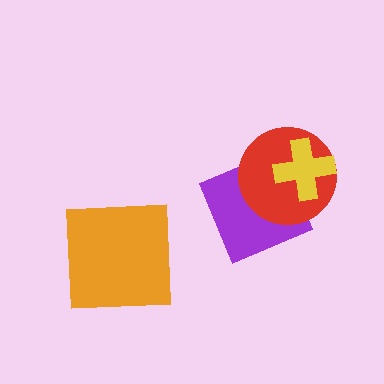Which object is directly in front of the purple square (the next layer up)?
The red circle is directly in front of the purple square.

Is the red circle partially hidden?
Yes, it is partially covered by another shape.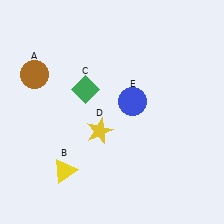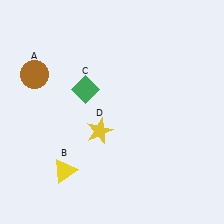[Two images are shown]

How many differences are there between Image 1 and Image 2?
There is 1 difference between the two images.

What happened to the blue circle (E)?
The blue circle (E) was removed in Image 2. It was in the top-right area of Image 1.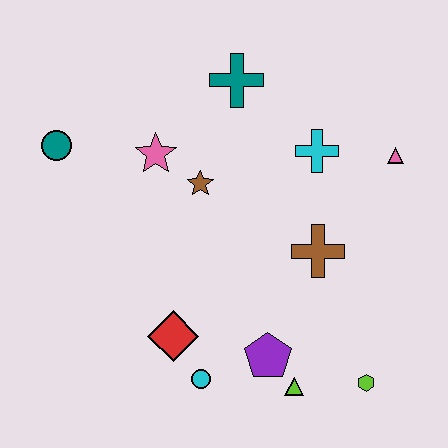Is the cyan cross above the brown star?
Yes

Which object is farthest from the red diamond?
The pink triangle is farthest from the red diamond.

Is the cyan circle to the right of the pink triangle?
No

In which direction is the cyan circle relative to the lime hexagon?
The cyan circle is to the left of the lime hexagon.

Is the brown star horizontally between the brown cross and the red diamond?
Yes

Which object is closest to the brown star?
The pink star is closest to the brown star.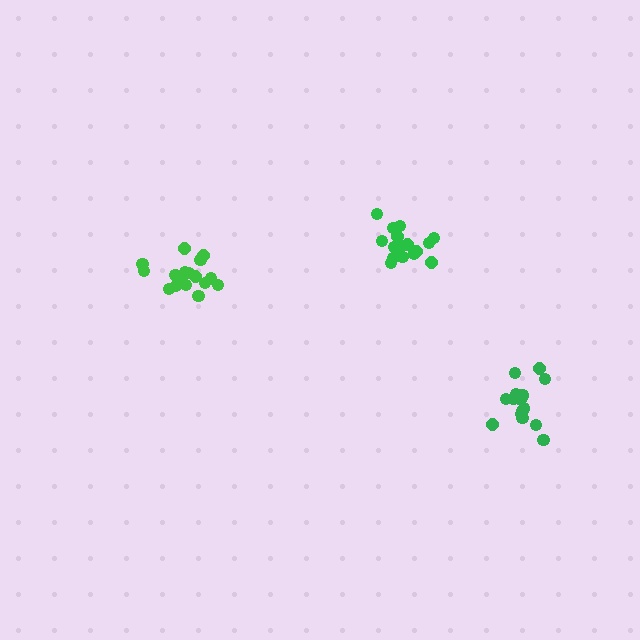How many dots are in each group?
Group 1: 18 dots, Group 2: 17 dots, Group 3: 17 dots (52 total).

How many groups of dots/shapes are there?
There are 3 groups.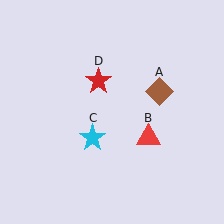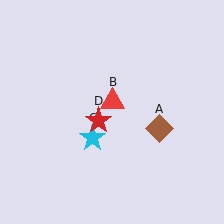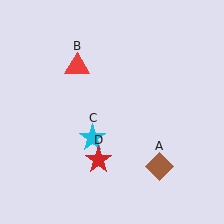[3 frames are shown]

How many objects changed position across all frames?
3 objects changed position: brown diamond (object A), red triangle (object B), red star (object D).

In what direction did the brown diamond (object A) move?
The brown diamond (object A) moved down.